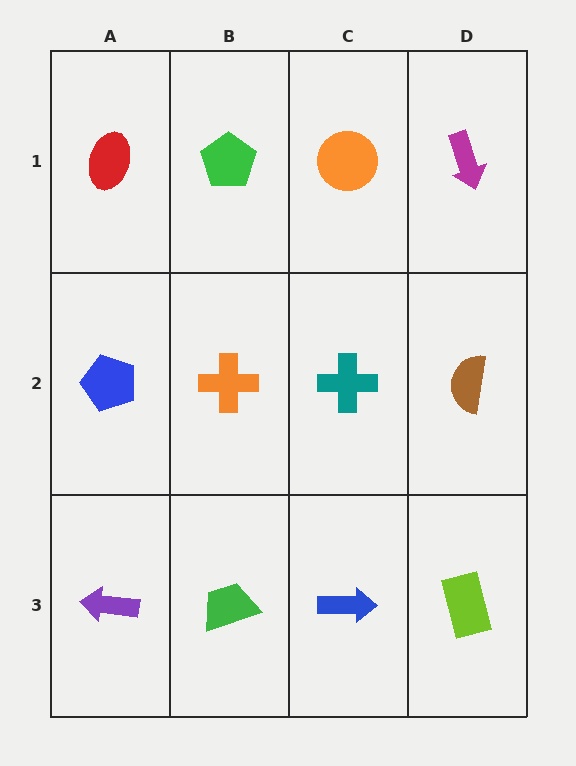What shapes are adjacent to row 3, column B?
An orange cross (row 2, column B), a purple arrow (row 3, column A), a blue arrow (row 3, column C).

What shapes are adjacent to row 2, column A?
A red ellipse (row 1, column A), a purple arrow (row 3, column A), an orange cross (row 2, column B).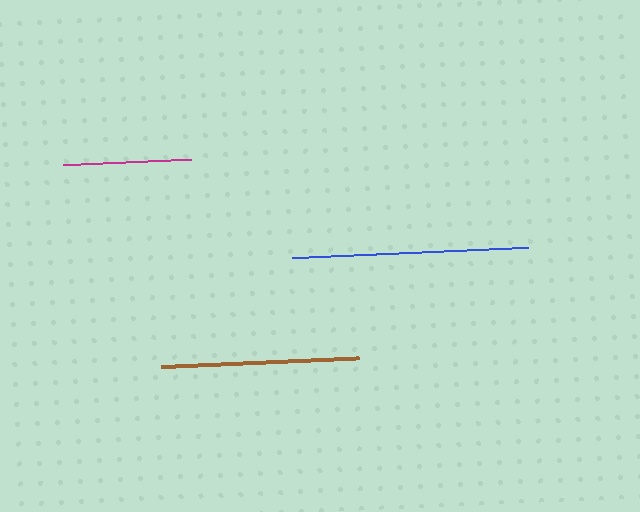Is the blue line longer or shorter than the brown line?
The blue line is longer than the brown line.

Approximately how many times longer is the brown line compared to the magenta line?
The brown line is approximately 1.6 times the length of the magenta line.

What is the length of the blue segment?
The blue segment is approximately 237 pixels long.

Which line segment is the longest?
The blue line is the longest at approximately 237 pixels.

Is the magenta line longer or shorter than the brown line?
The brown line is longer than the magenta line.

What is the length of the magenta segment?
The magenta segment is approximately 128 pixels long.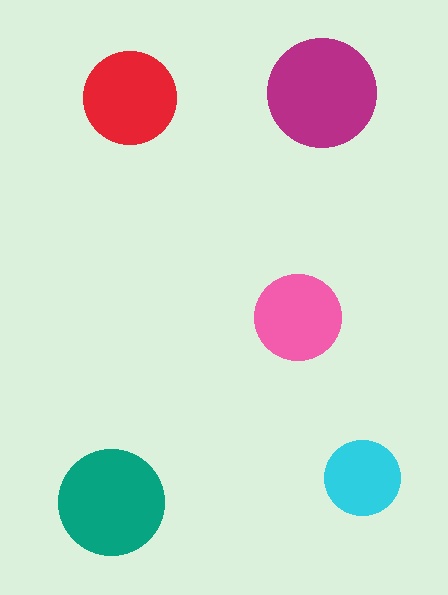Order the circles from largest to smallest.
the magenta one, the teal one, the red one, the pink one, the cyan one.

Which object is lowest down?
The teal circle is bottommost.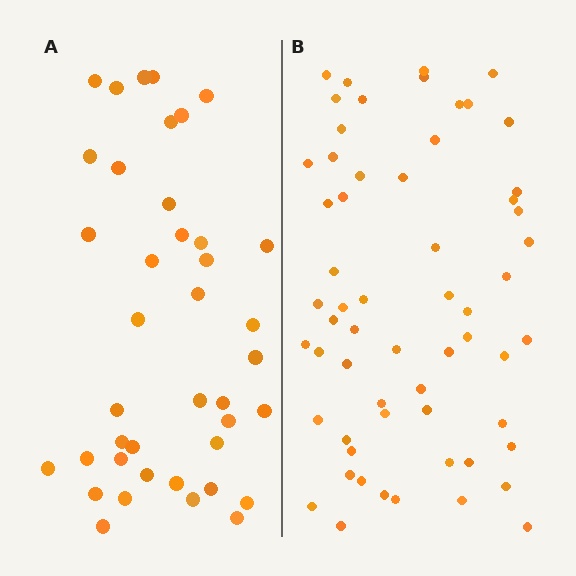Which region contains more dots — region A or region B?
Region B (the right region) has more dots.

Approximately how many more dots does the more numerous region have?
Region B has approximately 20 more dots than region A.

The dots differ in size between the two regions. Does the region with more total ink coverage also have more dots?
No. Region A has more total ink coverage because its dots are larger, but region B actually contains more individual dots. Total area can be misleading — the number of items is what matters here.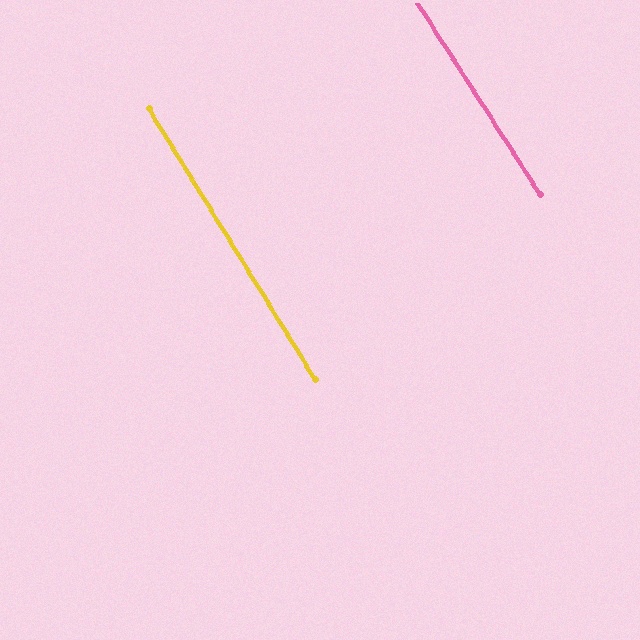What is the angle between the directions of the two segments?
Approximately 1 degree.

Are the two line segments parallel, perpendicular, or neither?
Parallel — their directions differ by only 1.1°.